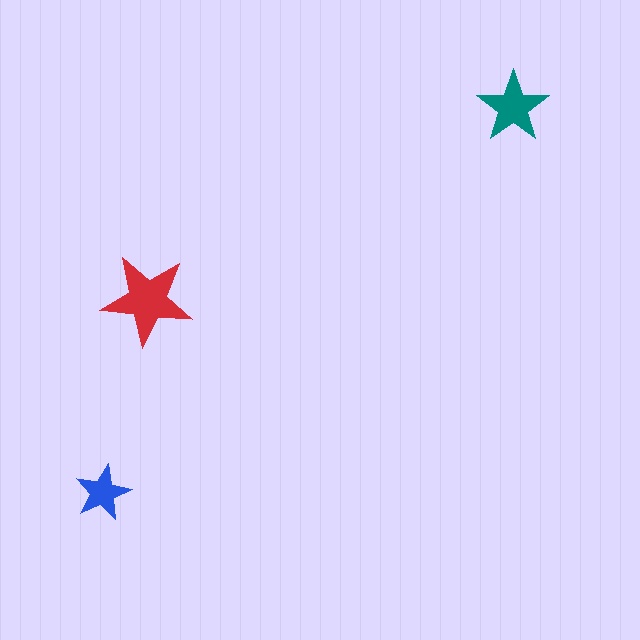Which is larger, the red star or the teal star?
The red one.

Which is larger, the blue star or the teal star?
The teal one.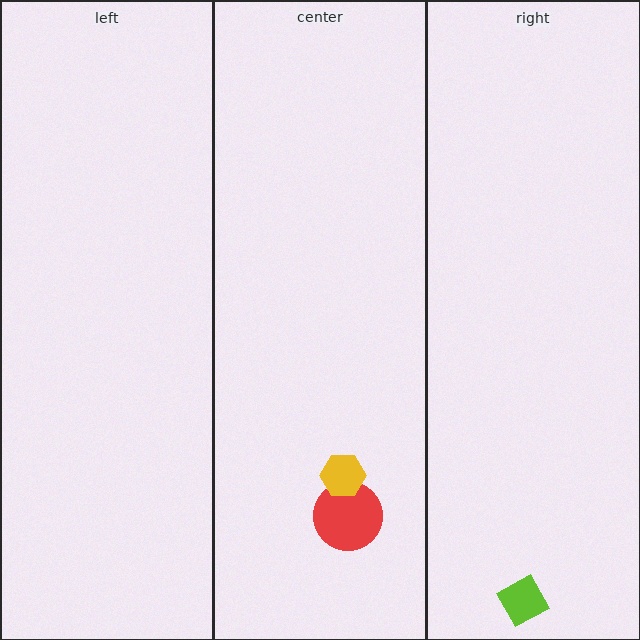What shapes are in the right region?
The lime diamond.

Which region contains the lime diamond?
The right region.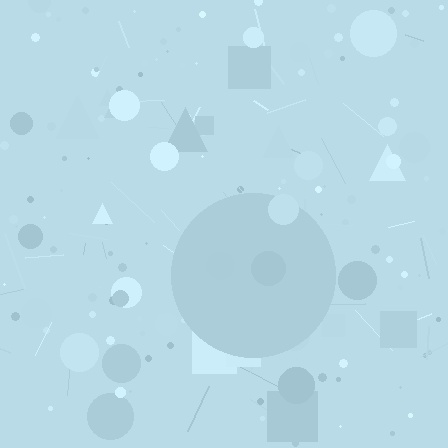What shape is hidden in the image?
A circle is hidden in the image.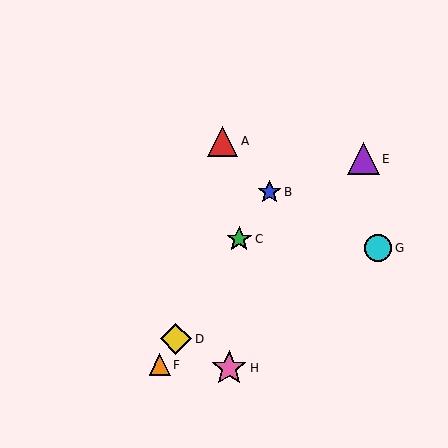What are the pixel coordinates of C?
Object C is at (239, 239).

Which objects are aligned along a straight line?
Objects B, C, D, F are aligned along a straight line.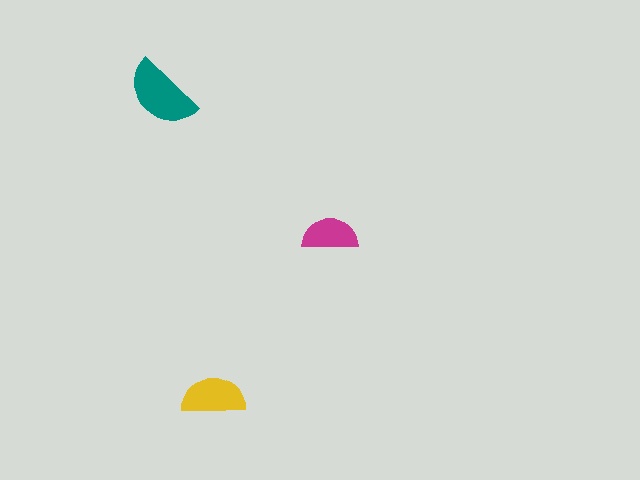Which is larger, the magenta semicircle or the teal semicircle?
The teal one.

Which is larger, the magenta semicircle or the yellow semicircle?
The yellow one.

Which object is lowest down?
The yellow semicircle is bottommost.